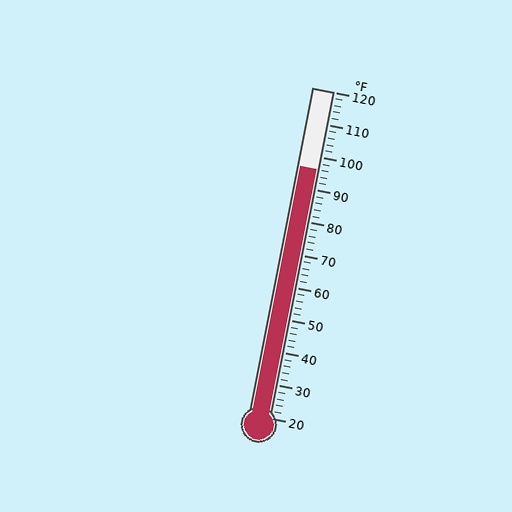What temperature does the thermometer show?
The thermometer shows approximately 96°F.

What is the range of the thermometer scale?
The thermometer scale ranges from 20°F to 120°F.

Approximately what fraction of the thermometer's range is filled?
The thermometer is filled to approximately 75% of its range.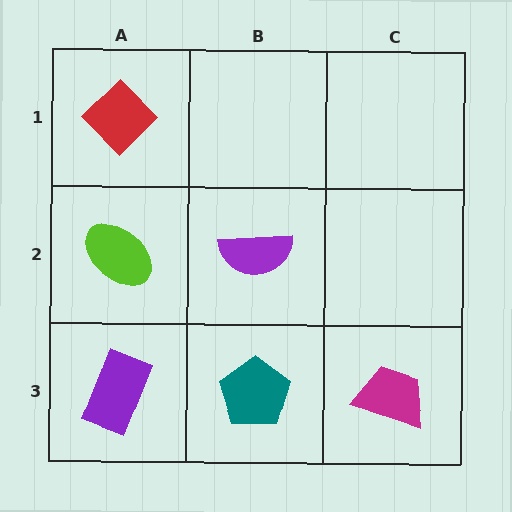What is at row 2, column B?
A purple semicircle.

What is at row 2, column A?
A lime ellipse.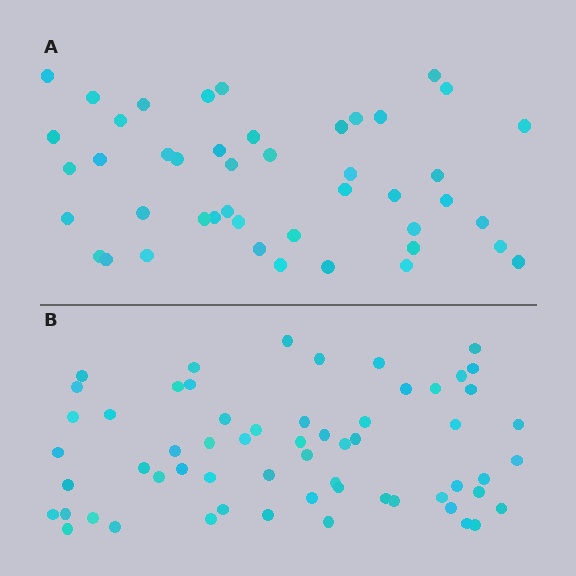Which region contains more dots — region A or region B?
Region B (the bottom region) has more dots.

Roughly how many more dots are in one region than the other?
Region B has approximately 15 more dots than region A.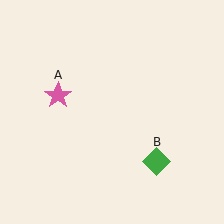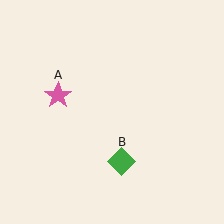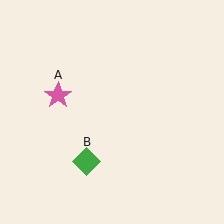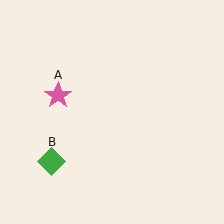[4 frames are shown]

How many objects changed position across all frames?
1 object changed position: green diamond (object B).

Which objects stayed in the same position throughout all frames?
Pink star (object A) remained stationary.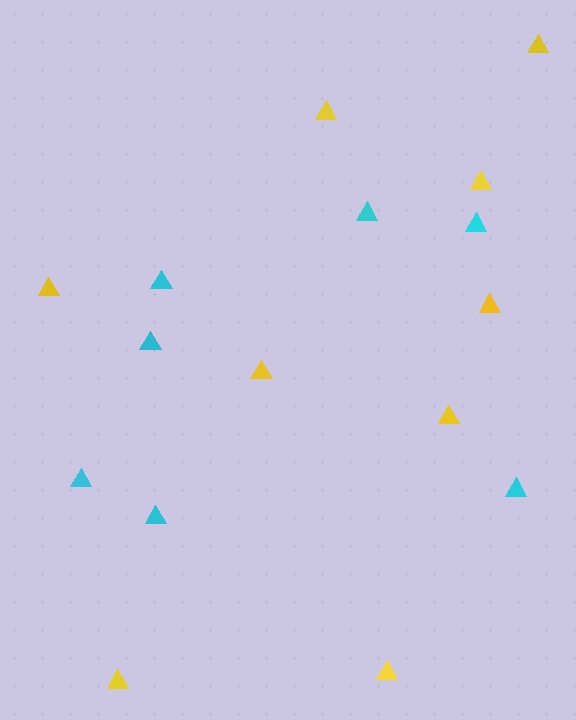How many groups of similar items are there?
There are 2 groups: one group of yellow triangles (9) and one group of cyan triangles (7).